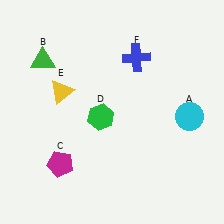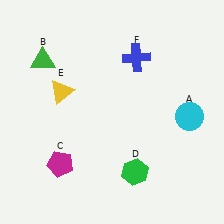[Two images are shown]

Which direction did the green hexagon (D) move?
The green hexagon (D) moved down.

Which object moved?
The green hexagon (D) moved down.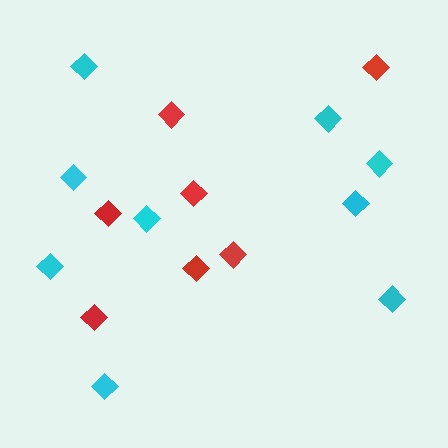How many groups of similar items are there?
There are 2 groups: one group of cyan diamonds (9) and one group of red diamonds (7).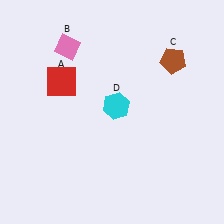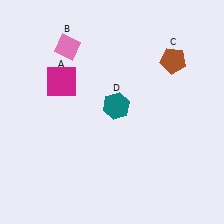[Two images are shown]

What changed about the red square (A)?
In Image 1, A is red. In Image 2, it changed to magenta.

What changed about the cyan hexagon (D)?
In Image 1, D is cyan. In Image 2, it changed to teal.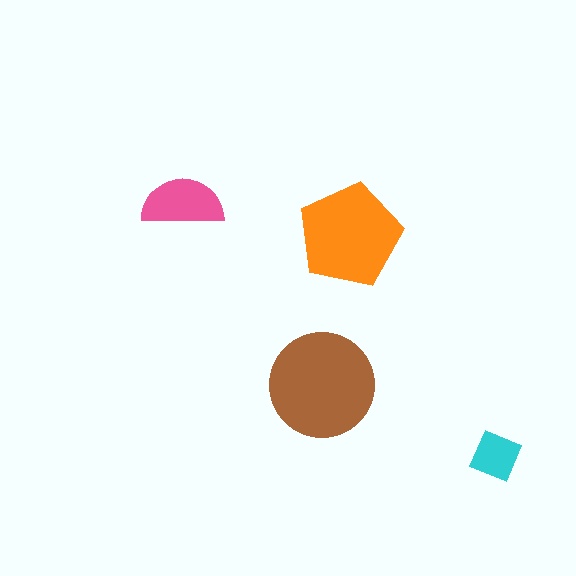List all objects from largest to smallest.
The brown circle, the orange pentagon, the pink semicircle, the cyan square.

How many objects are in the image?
There are 4 objects in the image.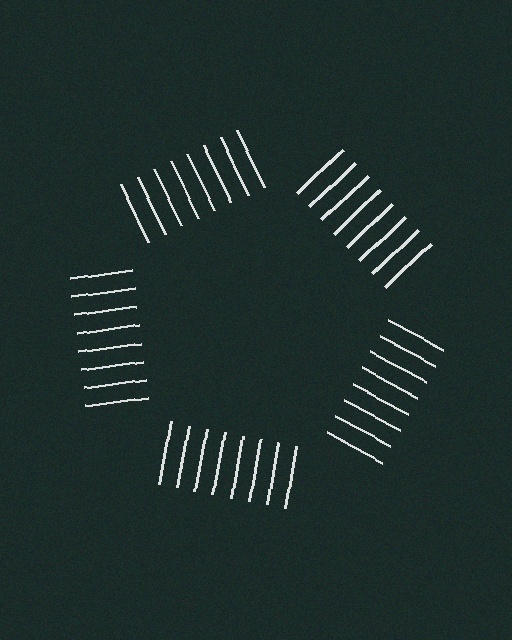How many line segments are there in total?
40 — 8 along each of the 5 edges.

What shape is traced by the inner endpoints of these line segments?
An illusory pentagon — the line segments terminate on its edges but no continuous stroke is drawn.